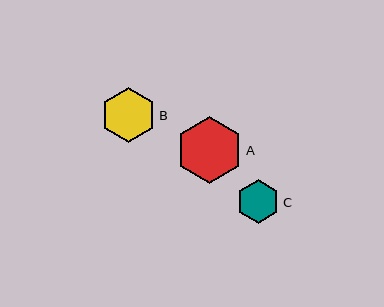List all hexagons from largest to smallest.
From largest to smallest: A, B, C.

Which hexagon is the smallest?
Hexagon C is the smallest with a size of approximately 44 pixels.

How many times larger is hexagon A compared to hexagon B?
Hexagon A is approximately 1.2 times the size of hexagon B.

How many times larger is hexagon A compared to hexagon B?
Hexagon A is approximately 1.2 times the size of hexagon B.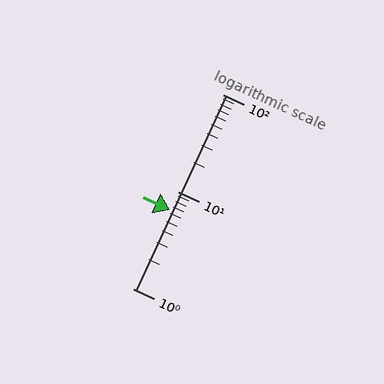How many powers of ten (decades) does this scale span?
The scale spans 2 decades, from 1 to 100.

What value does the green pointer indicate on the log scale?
The pointer indicates approximately 6.5.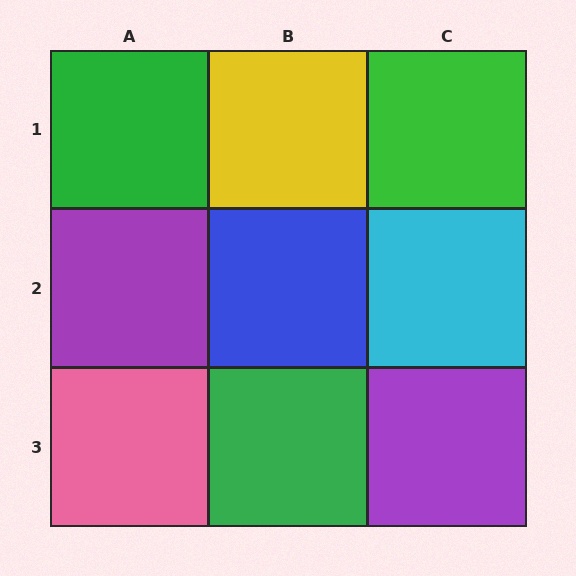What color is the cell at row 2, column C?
Cyan.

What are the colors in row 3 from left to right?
Pink, green, purple.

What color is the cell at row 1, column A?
Green.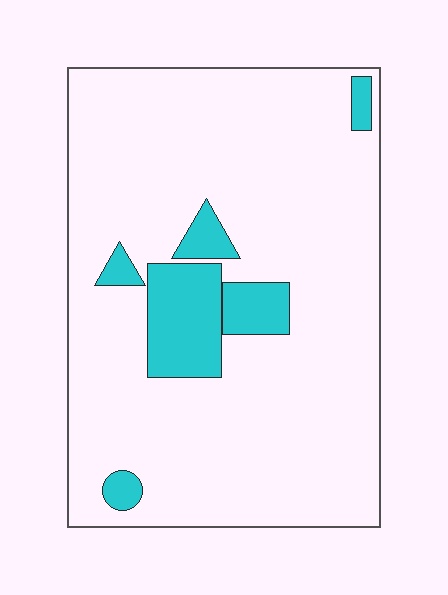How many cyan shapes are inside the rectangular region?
6.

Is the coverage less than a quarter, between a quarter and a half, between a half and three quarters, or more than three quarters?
Less than a quarter.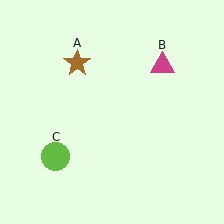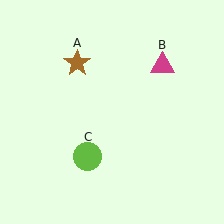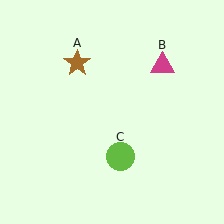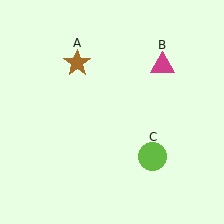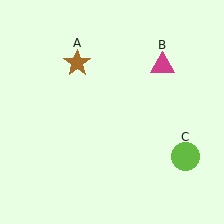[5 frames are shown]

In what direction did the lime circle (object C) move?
The lime circle (object C) moved right.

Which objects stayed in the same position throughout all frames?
Brown star (object A) and magenta triangle (object B) remained stationary.